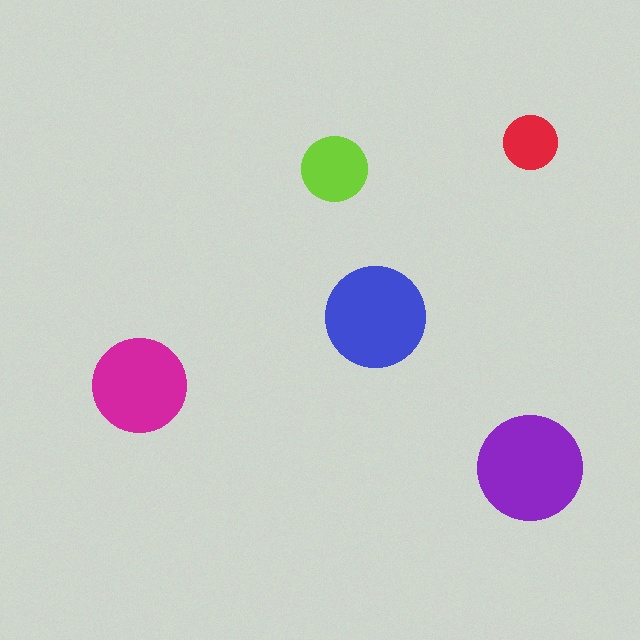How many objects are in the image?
There are 5 objects in the image.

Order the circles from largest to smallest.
the purple one, the blue one, the magenta one, the lime one, the red one.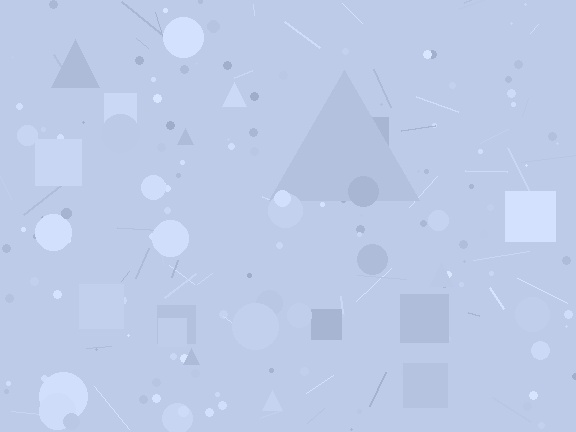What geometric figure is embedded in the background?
A triangle is embedded in the background.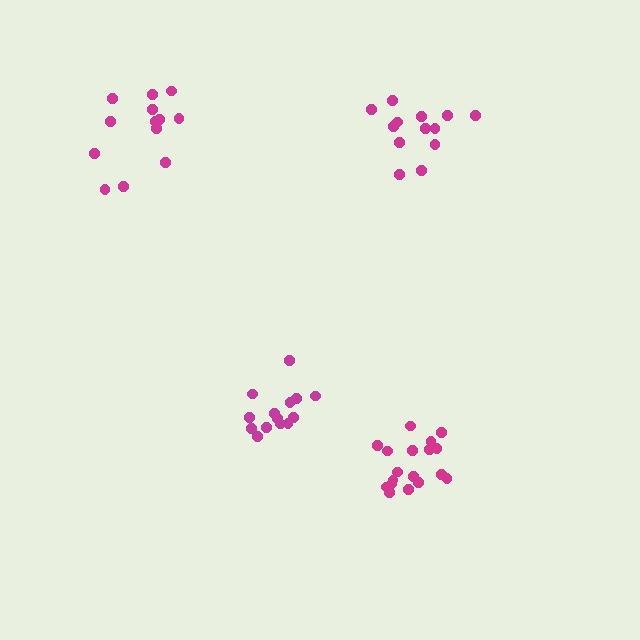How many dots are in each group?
Group 1: 14 dots, Group 2: 13 dots, Group 3: 18 dots, Group 4: 13 dots (58 total).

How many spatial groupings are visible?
There are 4 spatial groupings.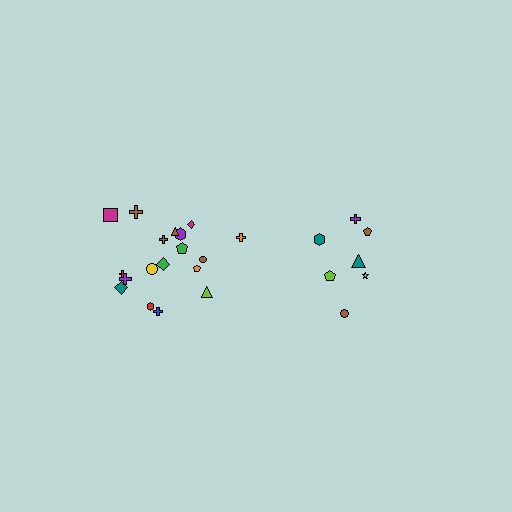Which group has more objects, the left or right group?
The left group.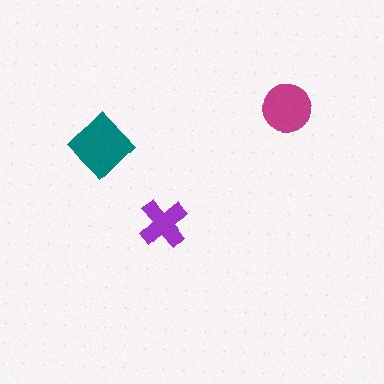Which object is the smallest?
The purple cross.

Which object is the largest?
The teal diamond.